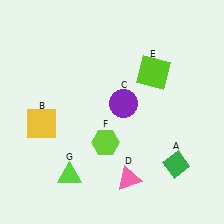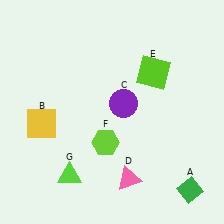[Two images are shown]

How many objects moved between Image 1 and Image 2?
1 object moved between the two images.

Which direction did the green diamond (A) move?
The green diamond (A) moved down.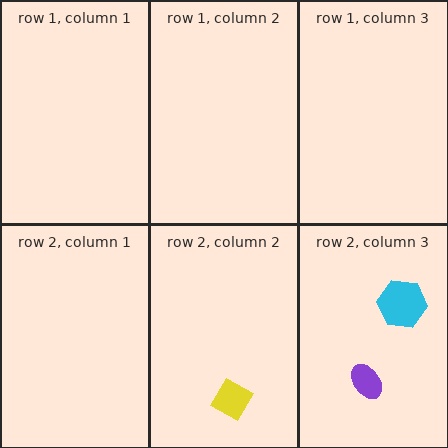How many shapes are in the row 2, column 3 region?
2.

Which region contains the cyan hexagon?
The row 2, column 3 region.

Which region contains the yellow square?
The row 2, column 2 region.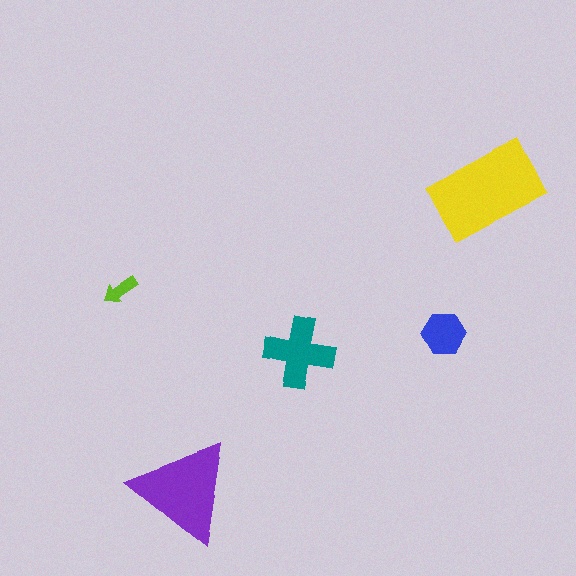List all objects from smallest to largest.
The lime arrow, the blue hexagon, the teal cross, the purple triangle, the yellow rectangle.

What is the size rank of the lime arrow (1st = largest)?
5th.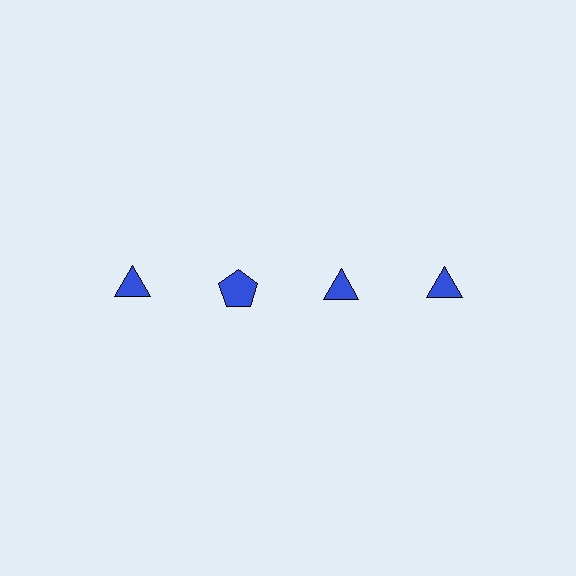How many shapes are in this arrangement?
There are 4 shapes arranged in a grid pattern.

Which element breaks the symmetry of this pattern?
The blue pentagon in the top row, second from left column breaks the symmetry. All other shapes are blue triangles.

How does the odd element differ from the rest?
It has a different shape: pentagon instead of triangle.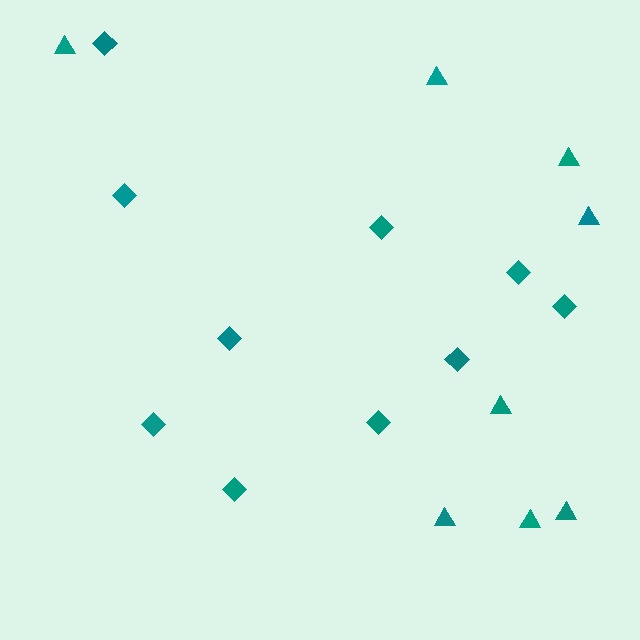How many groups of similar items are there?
There are 2 groups: one group of triangles (8) and one group of diamonds (10).